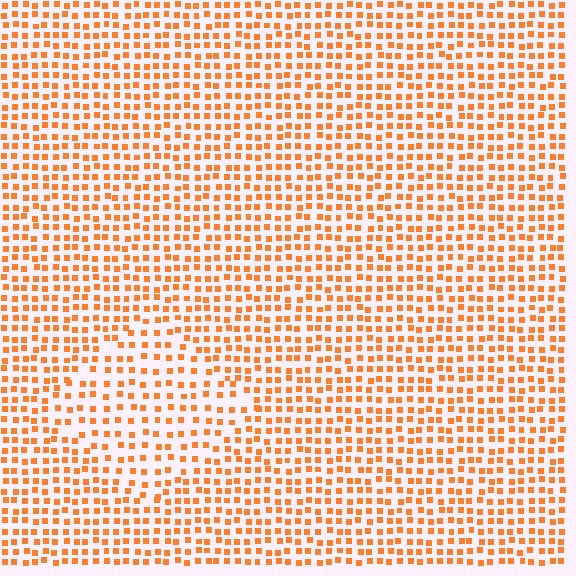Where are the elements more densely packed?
The elements are more densely packed outside the diamond boundary.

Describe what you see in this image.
The image contains small orange elements arranged at two different densities. A diamond-shaped region is visible where the elements are less densely packed than the surrounding area.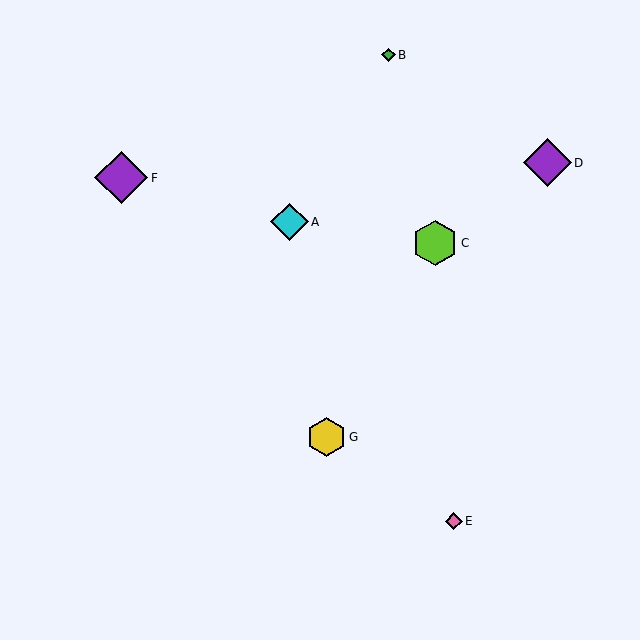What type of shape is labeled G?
Shape G is a yellow hexagon.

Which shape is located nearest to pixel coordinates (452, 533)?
The pink diamond (labeled E) at (454, 521) is nearest to that location.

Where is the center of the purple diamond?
The center of the purple diamond is at (547, 163).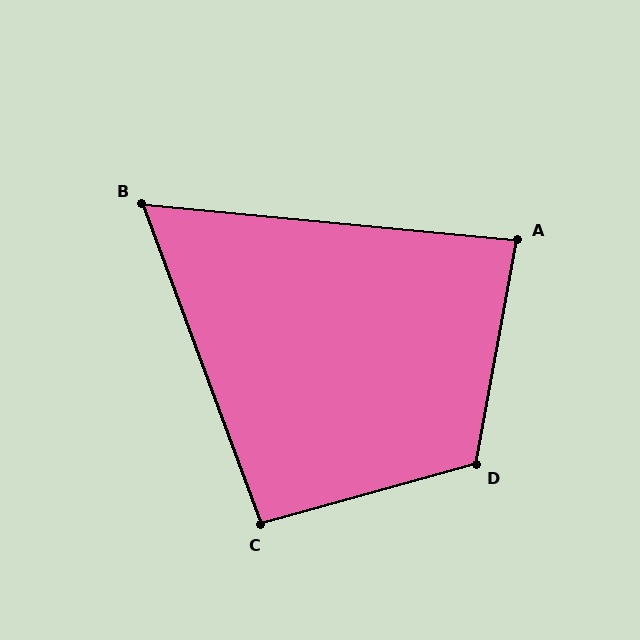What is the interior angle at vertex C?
Approximately 95 degrees (approximately right).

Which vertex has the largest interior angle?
D, at approximately 116 degrees.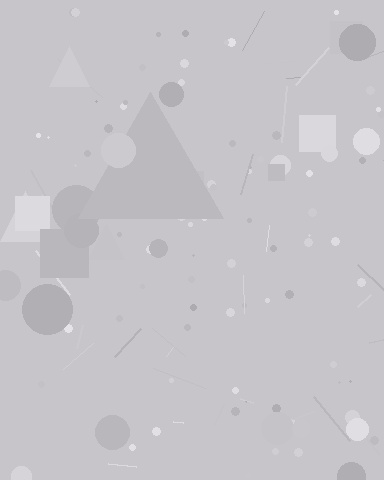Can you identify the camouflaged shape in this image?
The camouflaged shape is a triangle.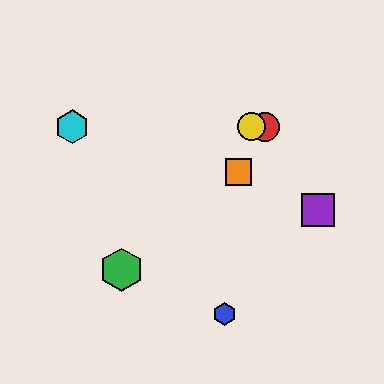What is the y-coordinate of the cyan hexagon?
The cyan hexagon is at y≈127.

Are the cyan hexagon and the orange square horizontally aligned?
No, the cyan hexagon is at y≈127 and the orange square is at y≈172.